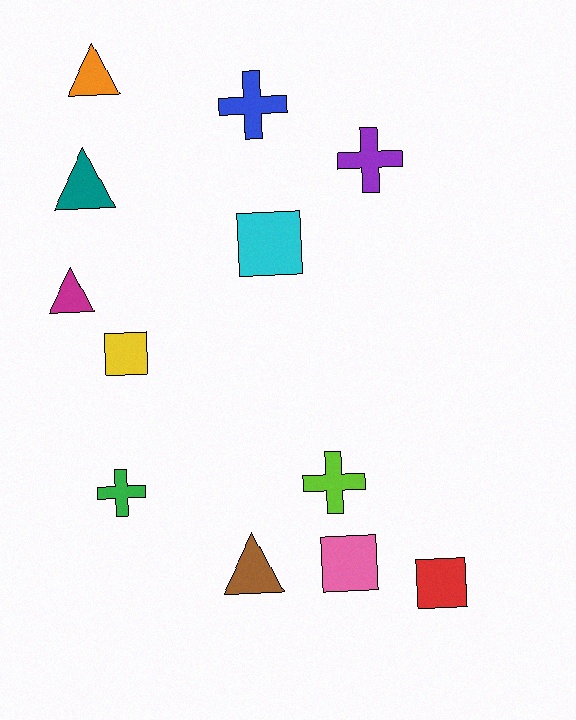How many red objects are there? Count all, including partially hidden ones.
There is 1 red object.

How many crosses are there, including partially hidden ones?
There are 4 crosses.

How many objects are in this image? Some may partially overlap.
There are 12 objects.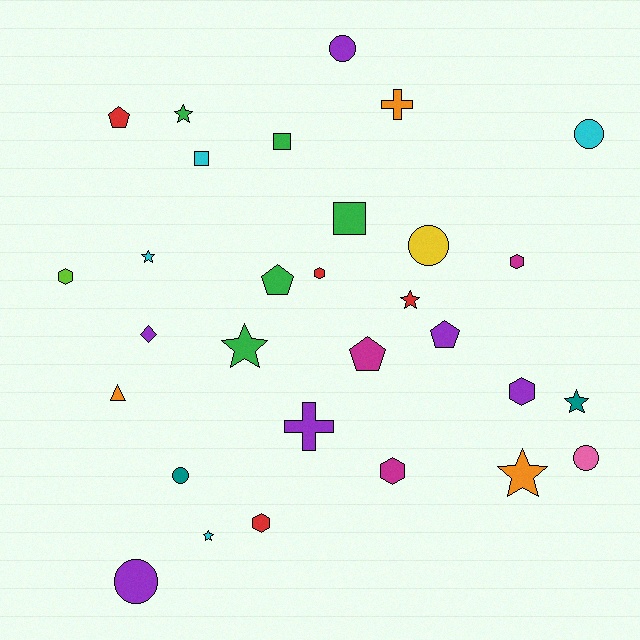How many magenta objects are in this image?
There are 3 magenta objects.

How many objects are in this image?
There are 30 objects.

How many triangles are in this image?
There is 1 triangle.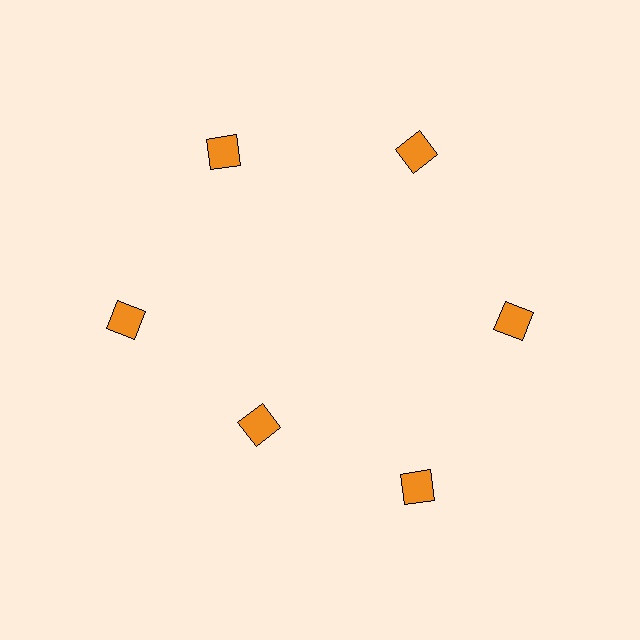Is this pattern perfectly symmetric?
No. The 6 orange diamonds are arranged in a ring, but one element near the 7 o'clock position is pulled inward toward the center, breaking the 6-fold rotational symmetry.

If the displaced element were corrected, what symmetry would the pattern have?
It would have 6-fold rotational symmetry — the pattern would map onto itself every 60 degrees.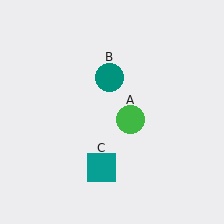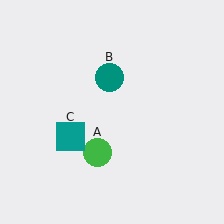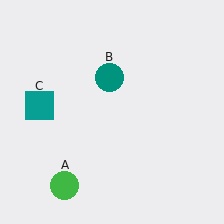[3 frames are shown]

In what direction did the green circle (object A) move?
The green circle (object A) moved down and to the left.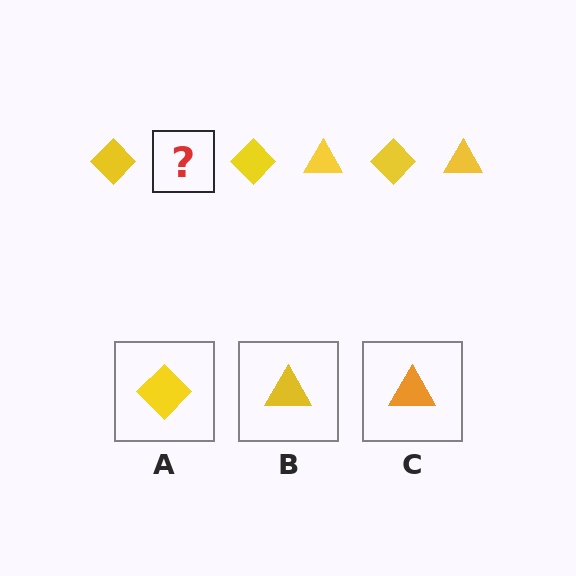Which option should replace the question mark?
Option B.